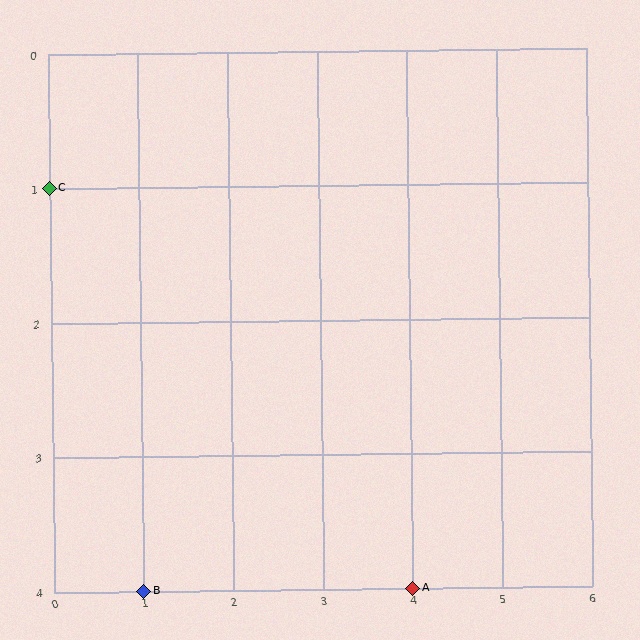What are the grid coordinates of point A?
Point A is at grid coordinates (4, 4).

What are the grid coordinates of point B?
Point B is at grid coordinates (1, 4).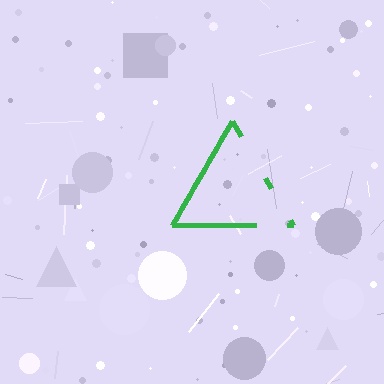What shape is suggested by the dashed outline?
The dashed outline suggests a triangle.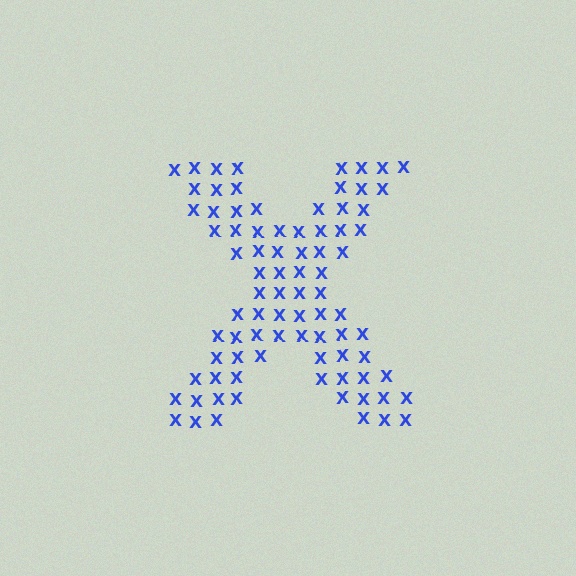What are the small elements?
The small elements are letter X's.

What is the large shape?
The large shape is the letter X.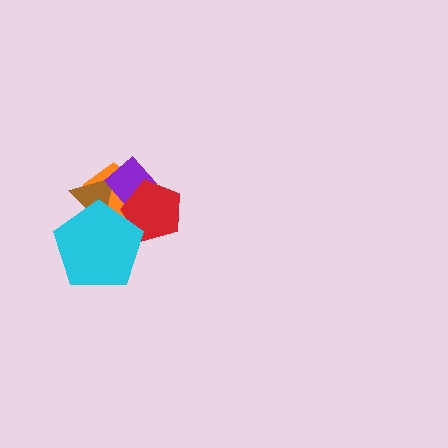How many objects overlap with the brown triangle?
3 objects overlap with the brown triangle.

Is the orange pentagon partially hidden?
Yes, it is partially covered by another shape.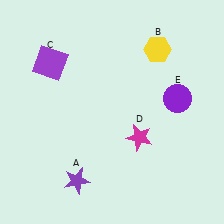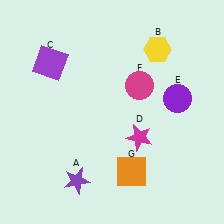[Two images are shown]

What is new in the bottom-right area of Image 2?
An orange square (G) was added in the bottom-right area of Image 2.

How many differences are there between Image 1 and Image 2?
There are 2 differences between the two images.